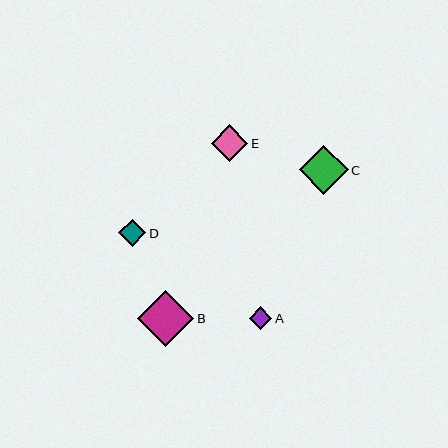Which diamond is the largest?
Diamond B is the largest with a size of approximately 56 pixels.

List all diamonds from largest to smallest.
From largest to smallest: B, C, E, D, A.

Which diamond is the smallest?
Diamond A is the smallest with a size of approximately 23 pixels.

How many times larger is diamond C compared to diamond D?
Diamond C is approximately 1.8 times the size of diamond D.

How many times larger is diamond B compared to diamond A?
Diamond B is approximately 2.5 times the size of diamond A.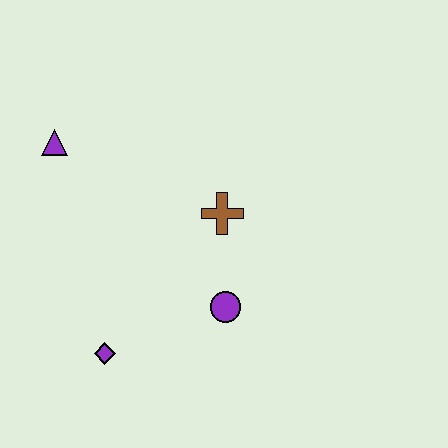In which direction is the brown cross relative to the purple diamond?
The brown cross is above the purple diamond.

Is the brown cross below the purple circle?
No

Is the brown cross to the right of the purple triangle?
Yes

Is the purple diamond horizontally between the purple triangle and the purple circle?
Yes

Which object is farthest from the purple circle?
The purple triangle is farthest from the purple circle.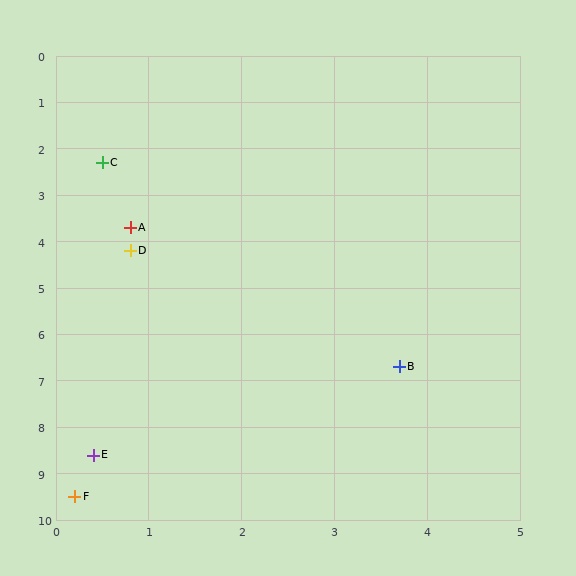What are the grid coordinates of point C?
Point C is at approximately (0.5, 2.3).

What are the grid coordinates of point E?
Point E is at approximately (0.4, 8.6).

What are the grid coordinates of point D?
Point D is at approximately (0.8, 4.2).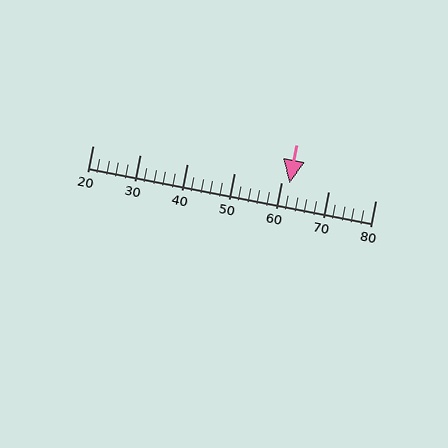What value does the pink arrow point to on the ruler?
The pink arrow points to approximately 62.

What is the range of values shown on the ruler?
The ruler shows values from 20 to 80.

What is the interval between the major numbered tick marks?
The major tick marks are spaced 10 units apart.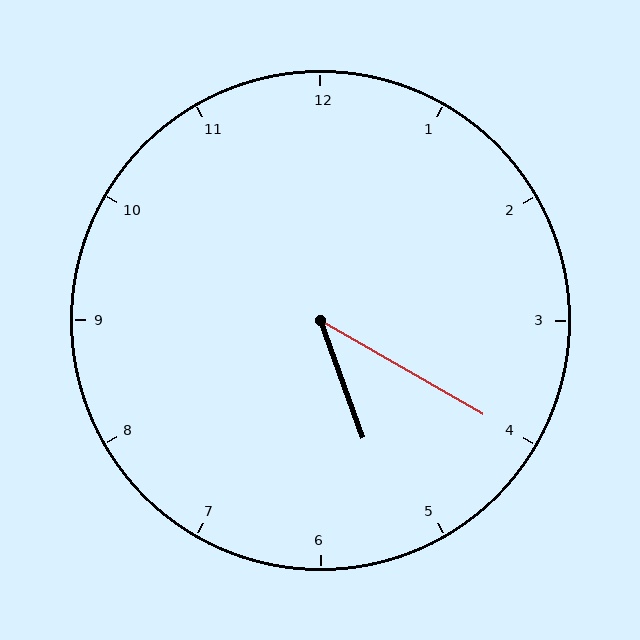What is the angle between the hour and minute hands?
Approximately 40 degrees.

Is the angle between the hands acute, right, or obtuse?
It is acute.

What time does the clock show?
5:20.